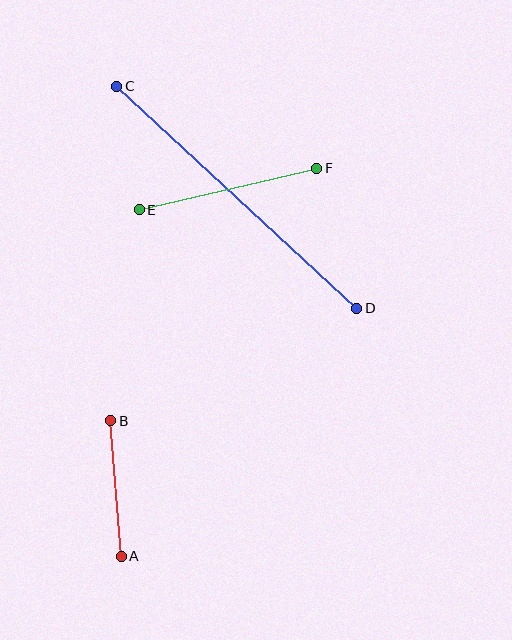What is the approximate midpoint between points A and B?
The midpoint is at approximately (116, 489) pixels.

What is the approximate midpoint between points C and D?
The midpoint is at approximately (237, 197) pixels.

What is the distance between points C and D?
The distance is approximately 327 pixels.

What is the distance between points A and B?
The distance is approximately 136 pixels.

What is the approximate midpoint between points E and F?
The midpoint is at approximately (228, 189) pixels.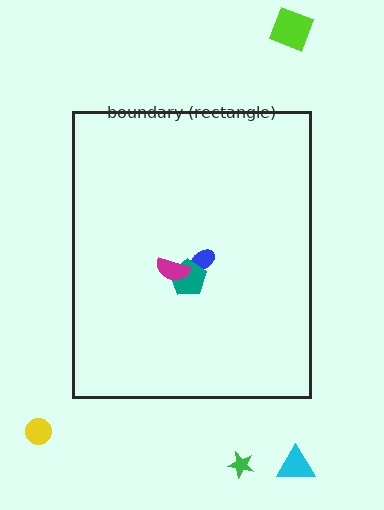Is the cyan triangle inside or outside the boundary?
Outside.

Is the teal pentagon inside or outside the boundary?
Inside.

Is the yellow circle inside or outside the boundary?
Outside.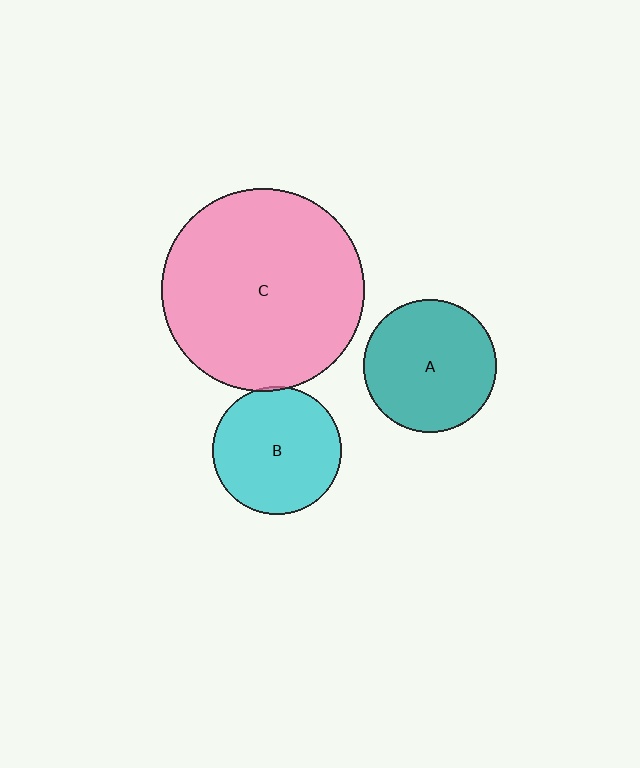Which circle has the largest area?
Circle C (pink).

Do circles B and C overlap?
Yes.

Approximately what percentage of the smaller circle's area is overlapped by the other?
Approximately 5%.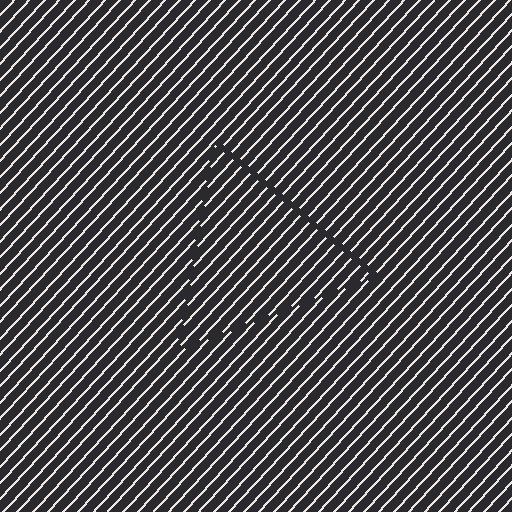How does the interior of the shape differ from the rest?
The interior of the shape contains the same grating, shifted by half a period — the contour is defined by the phase discontinuity where line-ends from the inner and outer gratings abut.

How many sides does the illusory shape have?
3 sides — the line-ends trace a triangle.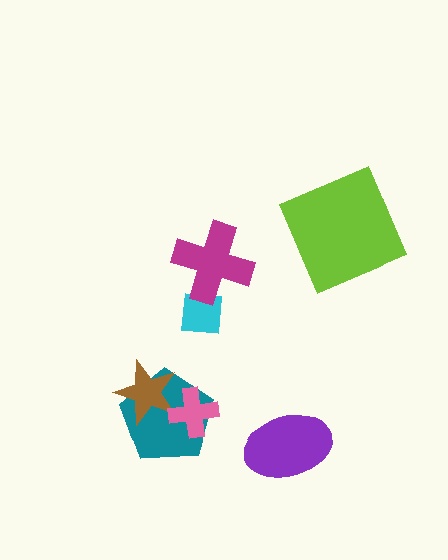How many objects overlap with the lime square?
0 objects overlap with the lime square.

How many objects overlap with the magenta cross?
1 object overlaps with the magenta cross.